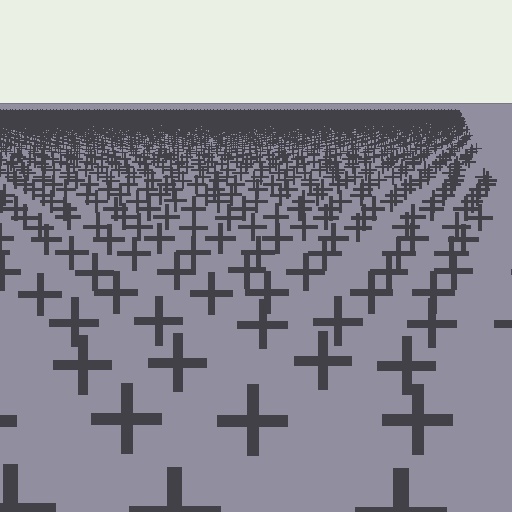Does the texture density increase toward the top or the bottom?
Density increases toward the top.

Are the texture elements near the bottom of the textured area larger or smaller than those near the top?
Larger. Near the bottom, elements are closer to the viewer and appear at a bigger on-screen size.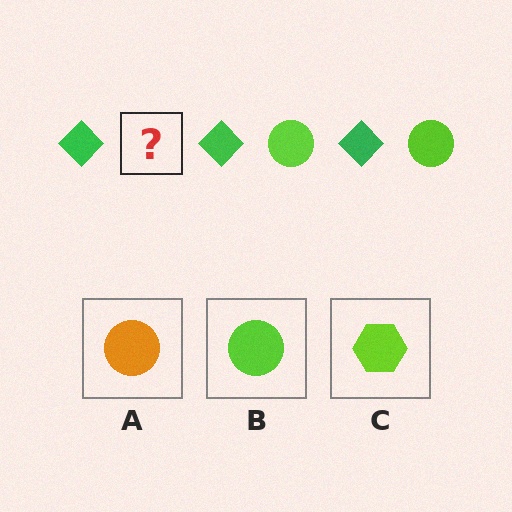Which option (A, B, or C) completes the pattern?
B.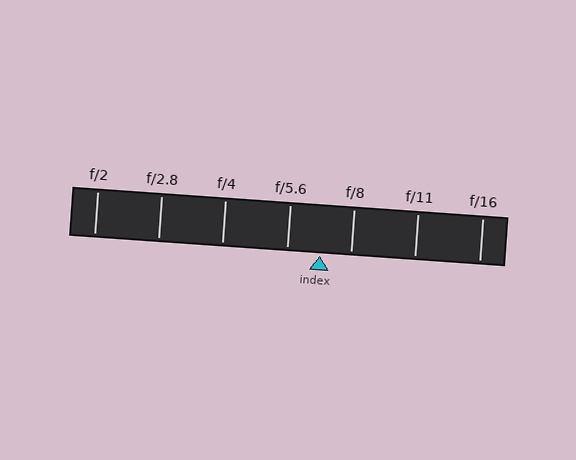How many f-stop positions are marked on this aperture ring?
There are 7 f-stop positions marked.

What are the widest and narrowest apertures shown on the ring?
The widest aperture shown is f/2 and the narrowest is f/16.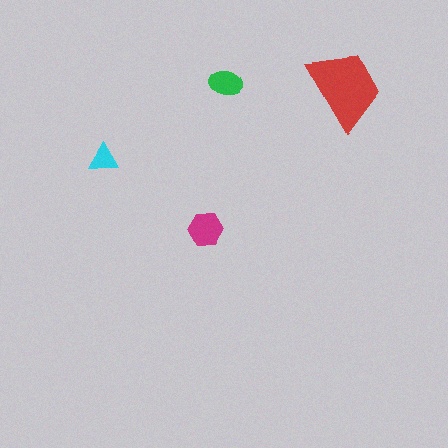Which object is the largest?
The red trapezoid.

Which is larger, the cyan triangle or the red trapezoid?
The red trapezoid.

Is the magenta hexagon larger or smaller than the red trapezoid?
Smaller.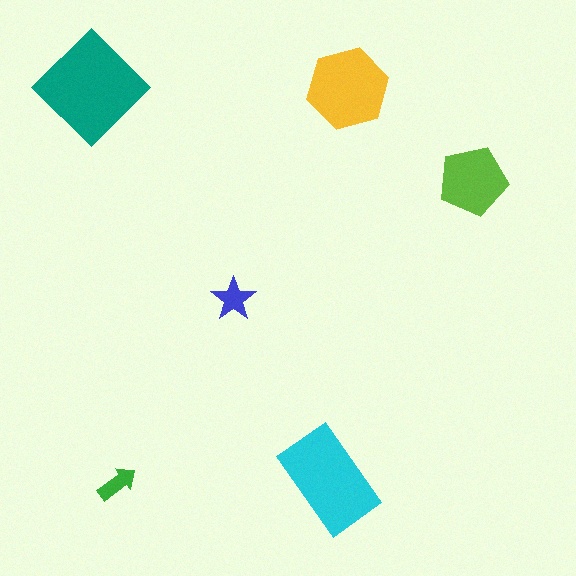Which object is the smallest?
The green arrow.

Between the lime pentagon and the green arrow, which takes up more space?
The lime pentagon.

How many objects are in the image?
There are 6 objects in the image.